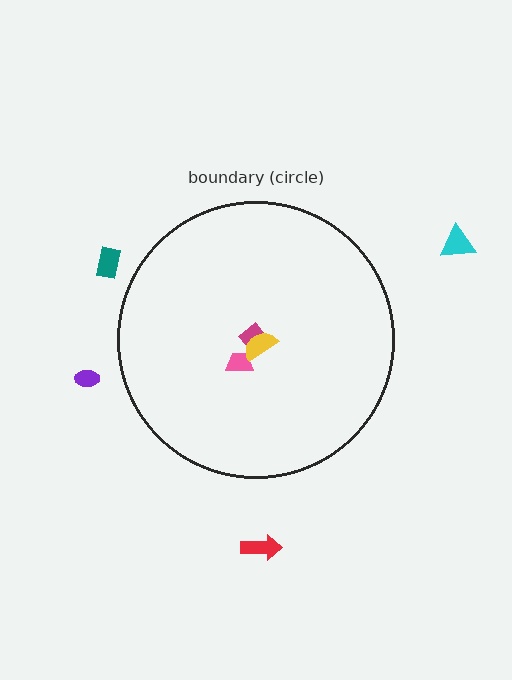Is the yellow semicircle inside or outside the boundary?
Inside.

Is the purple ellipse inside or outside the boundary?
Outside.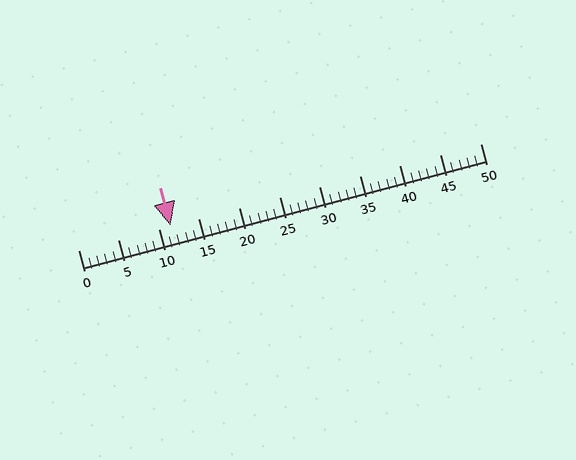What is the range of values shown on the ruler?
The ruler shows values from 0 to 50.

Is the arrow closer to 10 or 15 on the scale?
The arrow is closer to 10.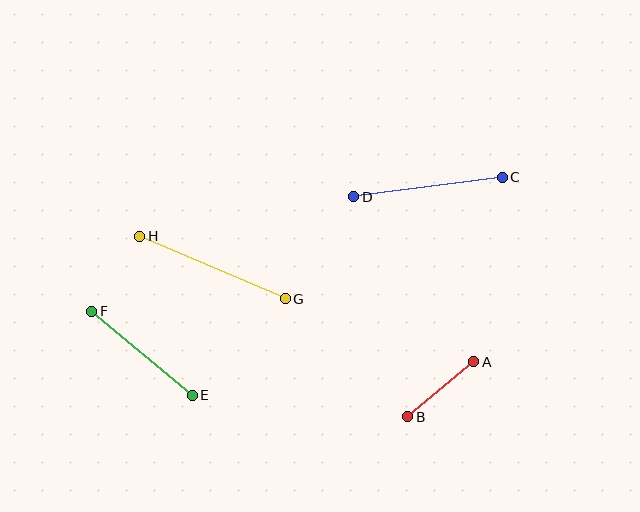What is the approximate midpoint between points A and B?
The midpoint is at approximately (441, 389) pixels.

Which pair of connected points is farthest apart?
Points G and H are farthest apart.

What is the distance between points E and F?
The distance is approximately 131 pixels.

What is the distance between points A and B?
The distance is approximately 86 pixels.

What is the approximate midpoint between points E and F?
The midpoint is at approximately (142, 353) pixels.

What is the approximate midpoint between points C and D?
The midpoint is at approximately (428, 187) pixels.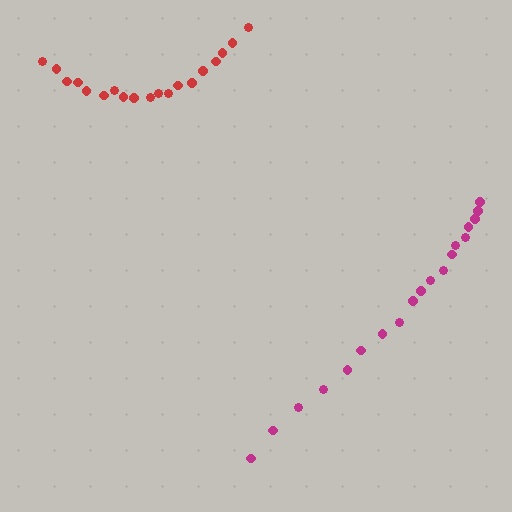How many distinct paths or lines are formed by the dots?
There are 2 distinct paths.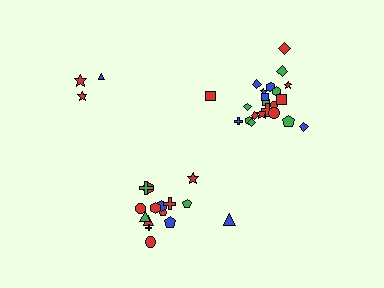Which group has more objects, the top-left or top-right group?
The top-right group.